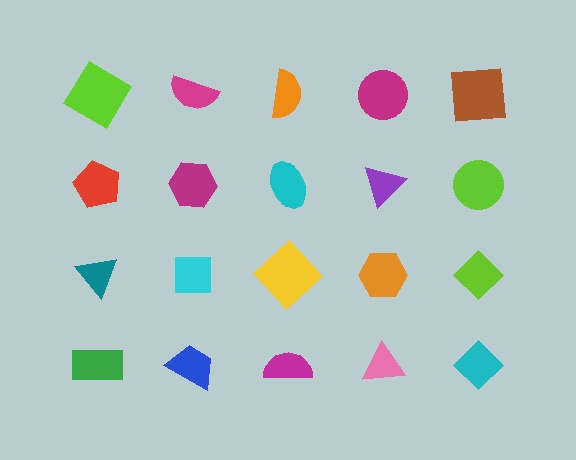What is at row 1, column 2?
A magenta semicircle.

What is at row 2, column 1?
A red pentagon.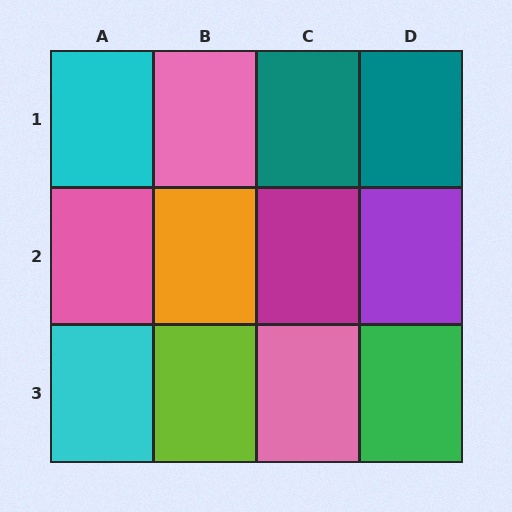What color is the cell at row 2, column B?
Orange.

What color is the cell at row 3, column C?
Pink.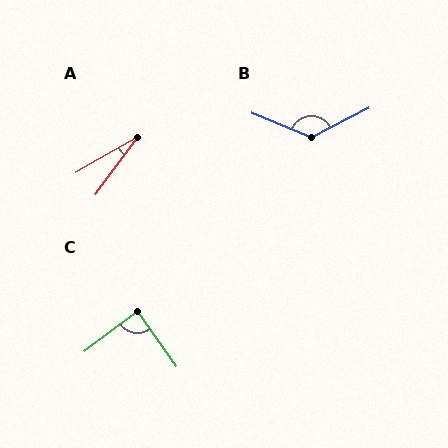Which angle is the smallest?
A, at approximately 23 degrees.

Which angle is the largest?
B, at approximately 131 degrees.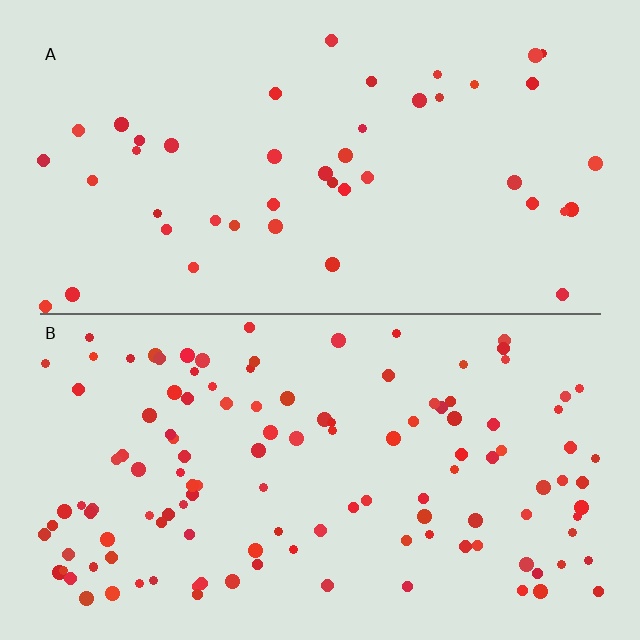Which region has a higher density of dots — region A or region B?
B (the bottom).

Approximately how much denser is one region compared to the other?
Approximately 2.8× — region B over region A.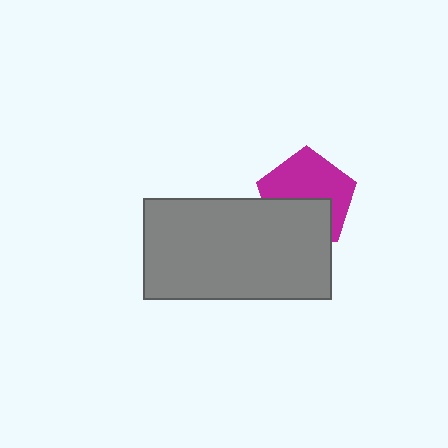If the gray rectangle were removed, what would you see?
You would see the complete magenta pentagon.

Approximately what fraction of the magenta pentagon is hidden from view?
Roughly 42% of the magenta pentagon is hidden behind the gray rectangle.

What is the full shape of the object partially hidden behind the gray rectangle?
The partially hidden object is a magenta pentagon.